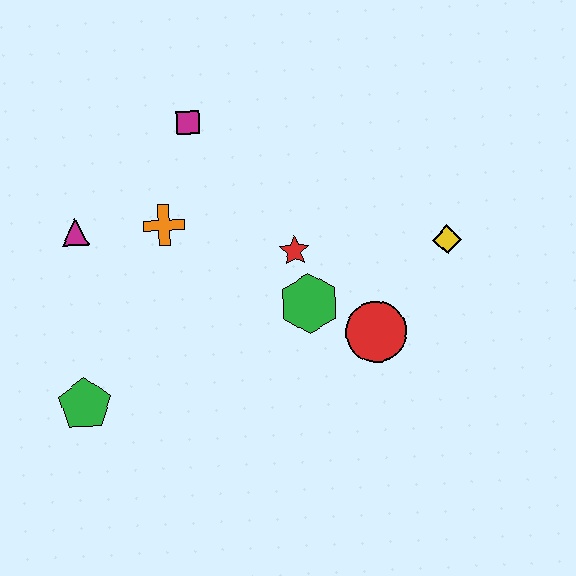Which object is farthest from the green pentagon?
The yellow diamond is farthest from the green pentagon.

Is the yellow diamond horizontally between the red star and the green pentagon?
No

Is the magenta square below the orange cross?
No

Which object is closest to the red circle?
The green hexagon is closest to the red circle.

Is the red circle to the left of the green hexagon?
No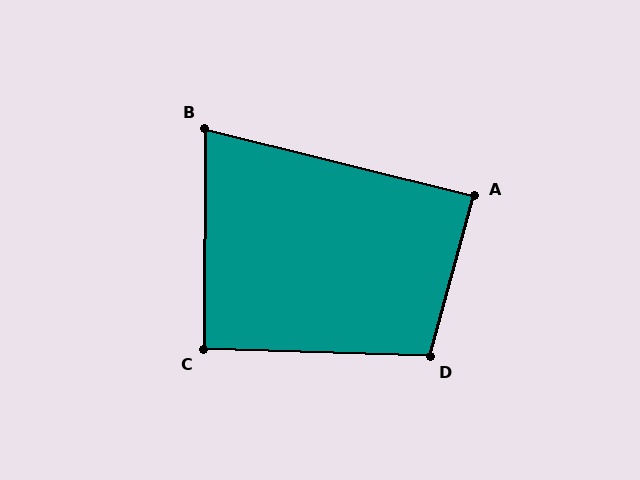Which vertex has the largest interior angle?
D, at approximately 104 degrees.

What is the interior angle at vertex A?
Approximately 89 degrees (approximately right).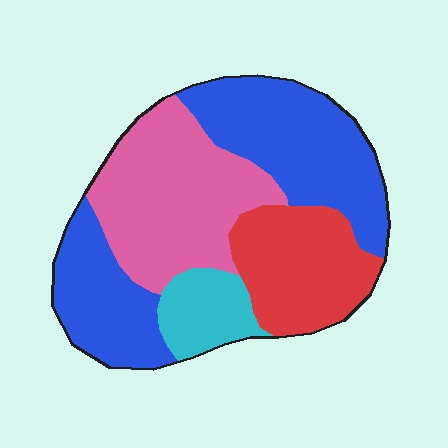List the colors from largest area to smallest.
From largest to smallest: blue, pink, red, cyan.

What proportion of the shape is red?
Red takes up between a sixth and a third of the shape.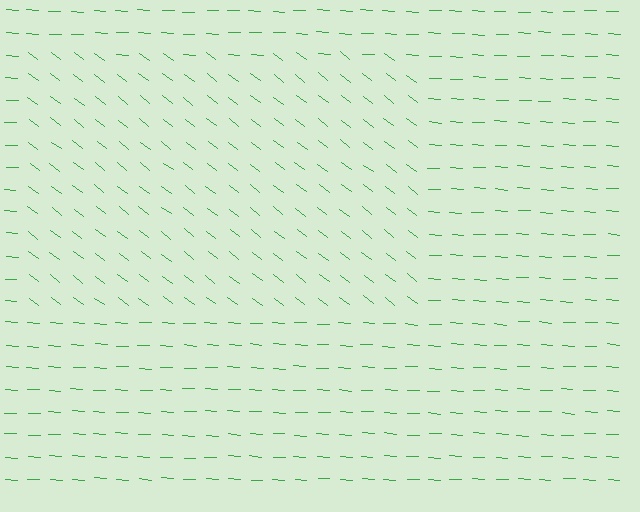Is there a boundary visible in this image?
Yes, there is a texture boundary formed by a change in line orientation.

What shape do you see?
I see a rectangle.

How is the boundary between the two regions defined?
The boundary is defined purely by a change in line orientation (approximately 34 degrees difference). All lines are the same color and thickness.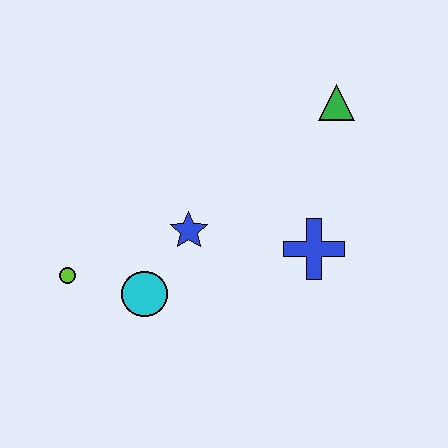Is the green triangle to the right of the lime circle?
Yes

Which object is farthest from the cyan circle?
The green triangle is farthest from the cyan circle.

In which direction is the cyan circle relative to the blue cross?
The cyan circle is to the left of the blue cross.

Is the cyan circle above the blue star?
No